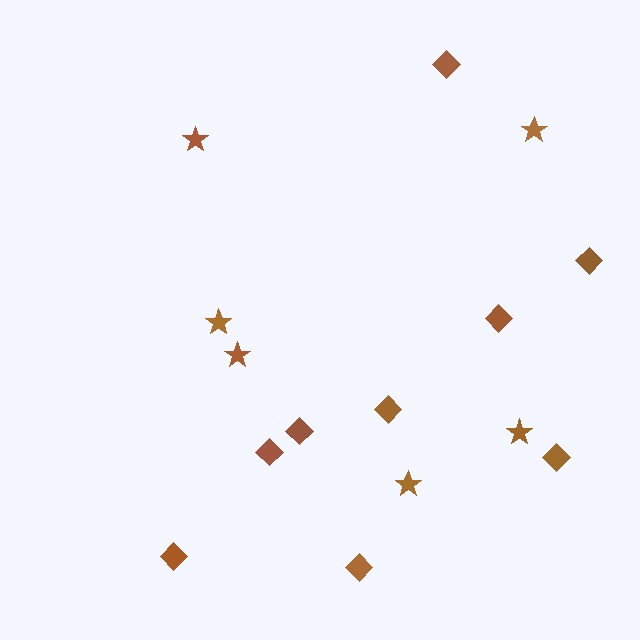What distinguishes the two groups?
There are 2 groups: one group of diamonds (9) and one group of stars (6).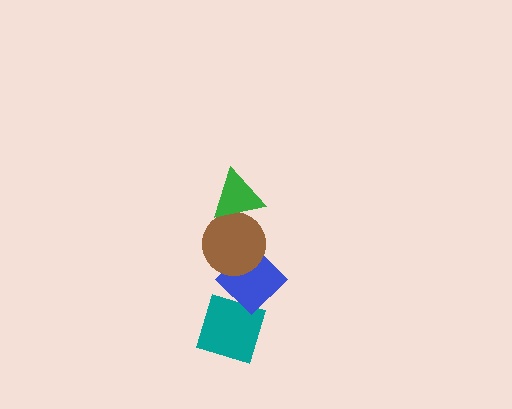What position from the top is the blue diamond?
The blue diamond is 3rd from the top.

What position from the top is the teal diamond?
The teal diamond is 4th from the top.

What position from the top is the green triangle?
The green triangle is 1st from the top.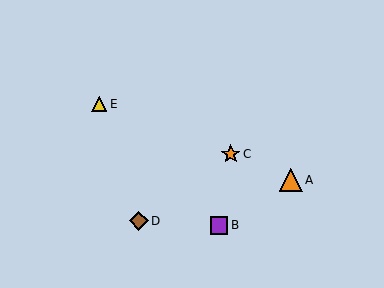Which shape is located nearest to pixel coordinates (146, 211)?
The brown diamond (labeled D) at (139, 221) is nearest to that location.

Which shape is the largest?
The orange triangle (labeled A) is the largest.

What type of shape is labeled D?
Shape D is a brown diamond.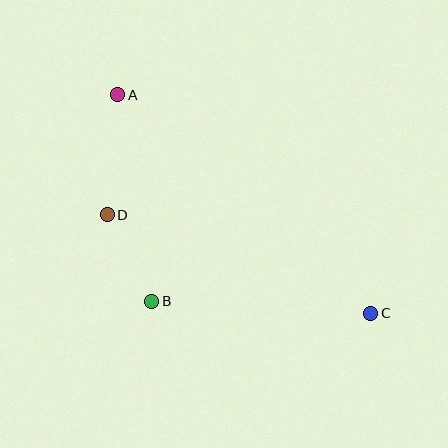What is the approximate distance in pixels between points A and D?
The distance between A and D is approximately 121 pixels.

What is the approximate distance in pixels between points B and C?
The distance between B and C is approximately 219 pixels.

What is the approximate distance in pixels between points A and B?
The distance between A and B is approximately 209 pixels.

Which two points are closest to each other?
Points B and D are closest to each other.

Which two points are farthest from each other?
Points A and C are farthest from each other.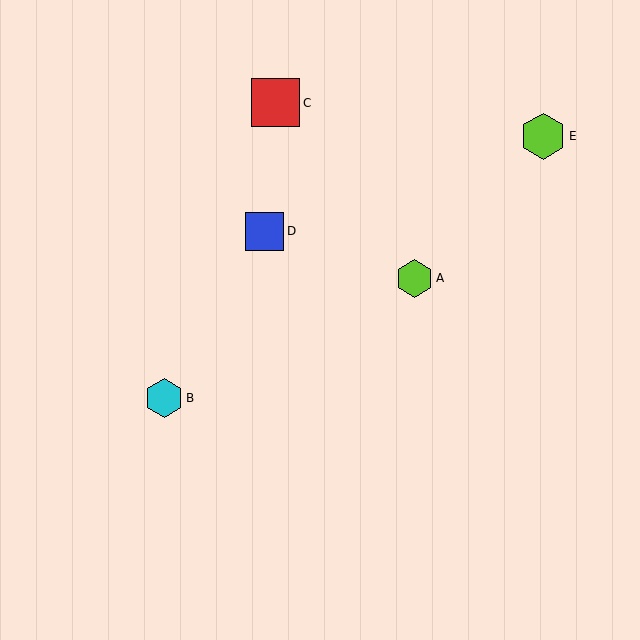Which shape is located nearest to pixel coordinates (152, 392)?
The cyan hexagon (labeled B) at (164, 398) is nearest to that location.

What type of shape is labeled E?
Shape E is a lime hexagon.